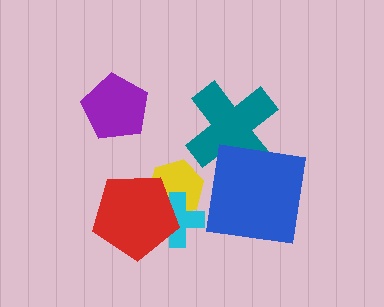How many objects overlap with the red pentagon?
2 objects overlap with the red pentagon.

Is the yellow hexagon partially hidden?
Yes, it is partially covered by another shape.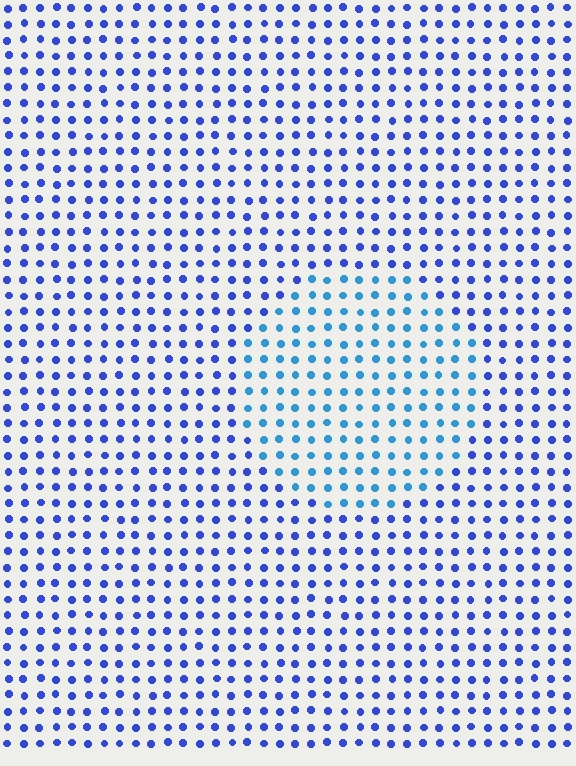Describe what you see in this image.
The image is filled with small blue elements in a uniform arrangement. A circle-shaped region is visible where the elements are tinted to a slightly different hue, forming a subtle color boundary.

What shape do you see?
I see a circle.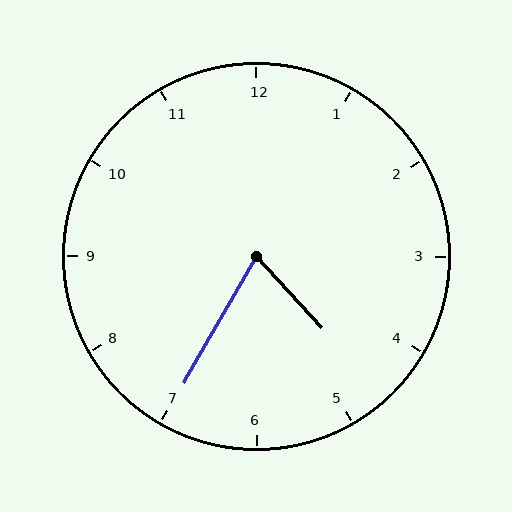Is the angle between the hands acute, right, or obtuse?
It is acute.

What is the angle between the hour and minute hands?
Approximately 72 degrees.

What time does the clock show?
4:35.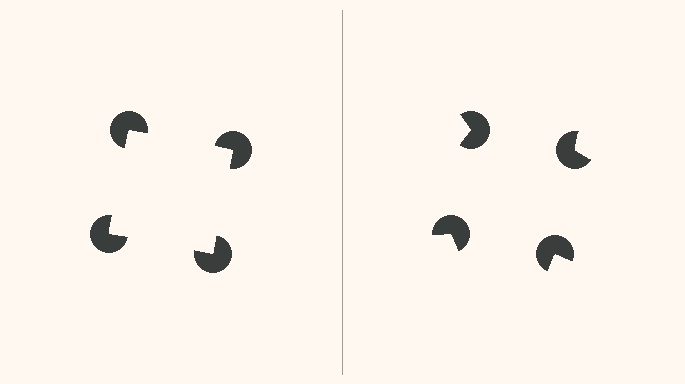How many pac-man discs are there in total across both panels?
8 — 4 on each side.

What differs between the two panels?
The pac-man discs are positioned identically on both sides; only the wedge orientations differ. On the left they align to a square; on the right they are misaligned.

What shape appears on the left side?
An illusory square.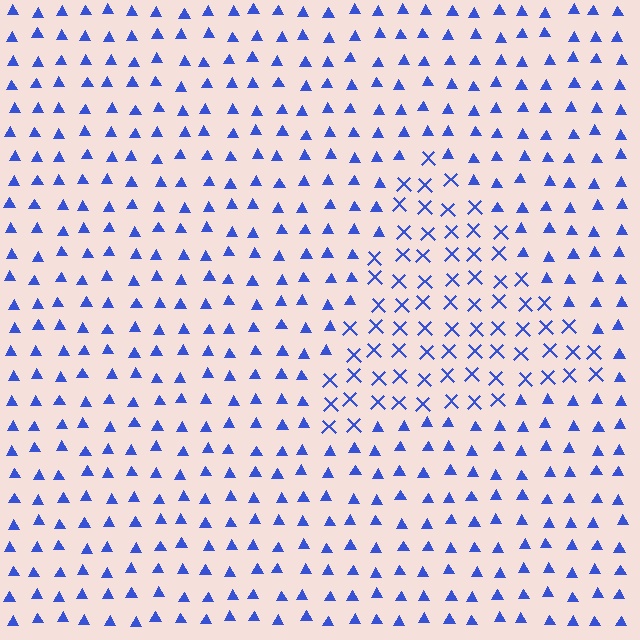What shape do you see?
I see a triangle.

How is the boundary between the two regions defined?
The boundary is defined by a change in element shape: X marks inside vs. triangles outside. All elements share the same color and spacing.